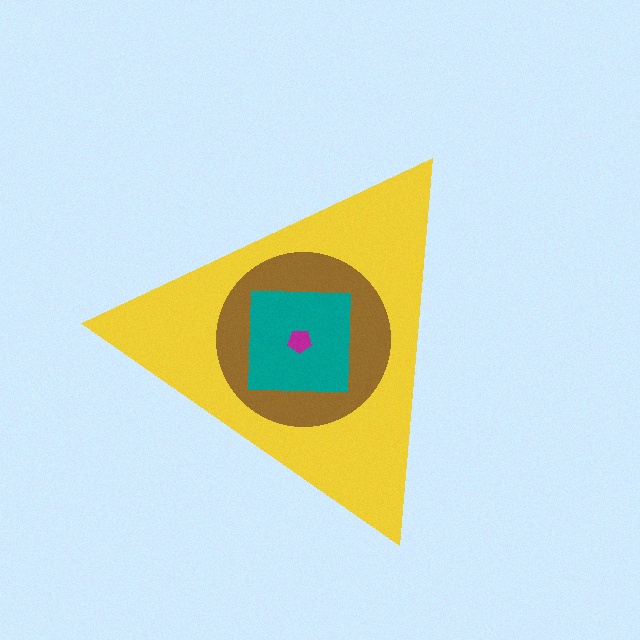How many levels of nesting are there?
4.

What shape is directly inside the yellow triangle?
The brown circle.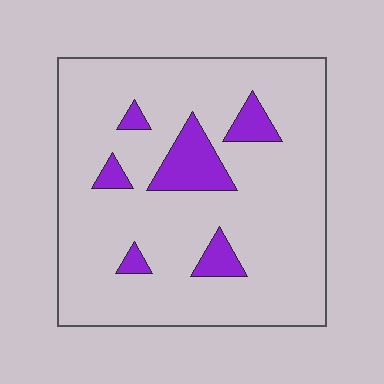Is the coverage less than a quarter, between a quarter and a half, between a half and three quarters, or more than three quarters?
Less than a quarter.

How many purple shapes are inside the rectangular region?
6.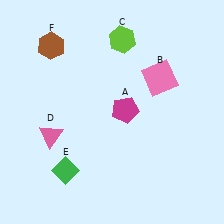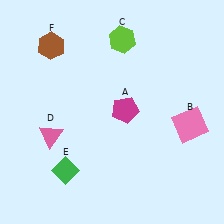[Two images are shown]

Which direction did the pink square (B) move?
The pink square (B) moved down.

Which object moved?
The pink square (B) moved down.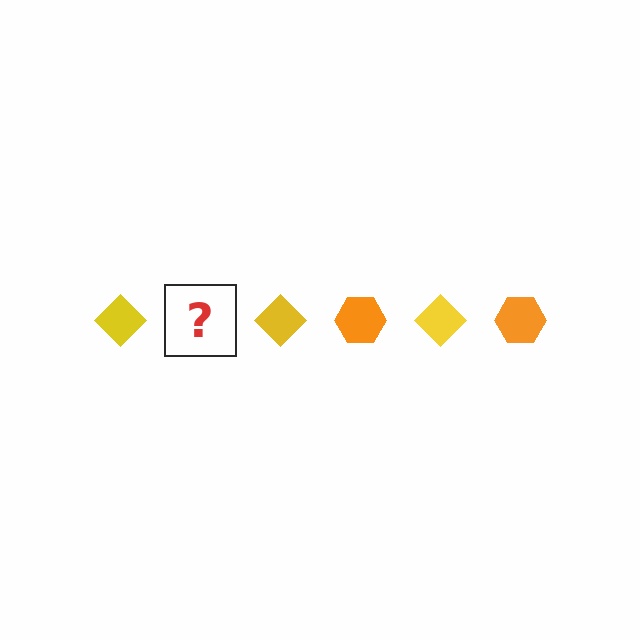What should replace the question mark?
The question mark should be replaced with an orange hexagon.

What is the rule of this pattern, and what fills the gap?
The rule is that the pattern alternates between yellow diamond and orange hexagon. The gap should be filled with an orange hexagon.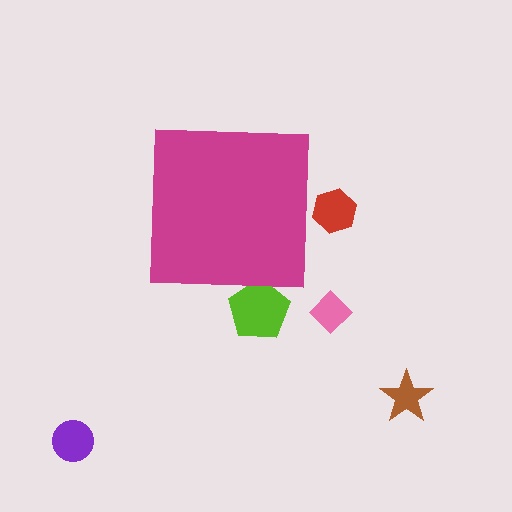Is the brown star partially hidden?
No, the brown star is fully visible.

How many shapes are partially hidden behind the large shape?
2 shapes are partially hidden.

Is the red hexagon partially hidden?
Yes, the red hexagon is partially hidden behind the magenta square.